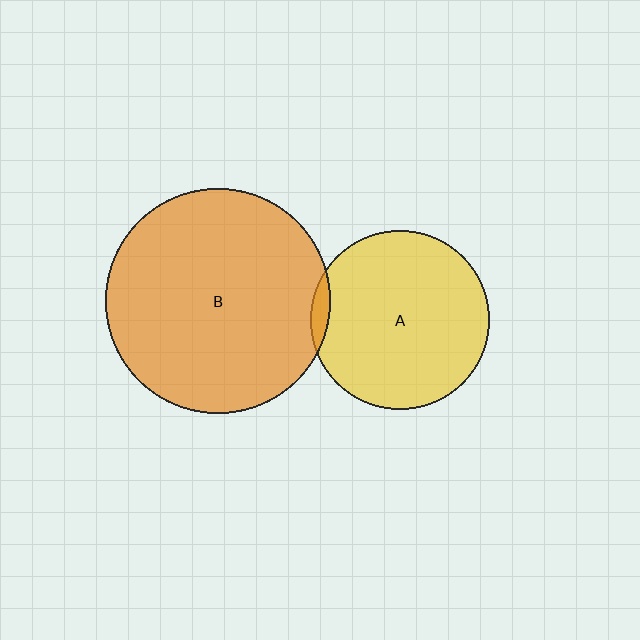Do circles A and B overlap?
Yes.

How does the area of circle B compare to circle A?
Approximately 1.6 times.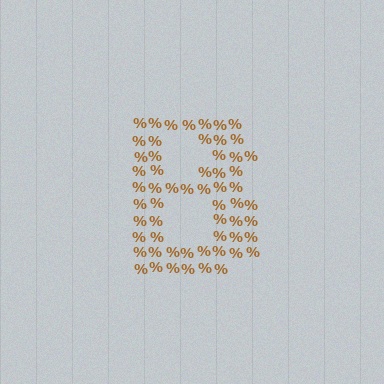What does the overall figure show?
The overall figure shows the letter B.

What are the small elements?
The small elements are percent signs.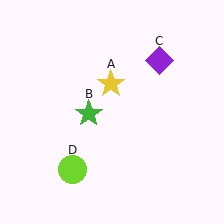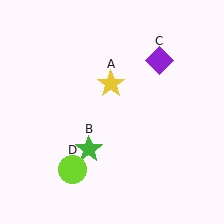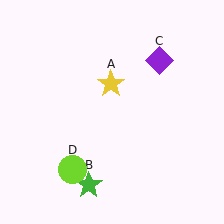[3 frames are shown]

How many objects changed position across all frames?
1 object changed position: green star (object B).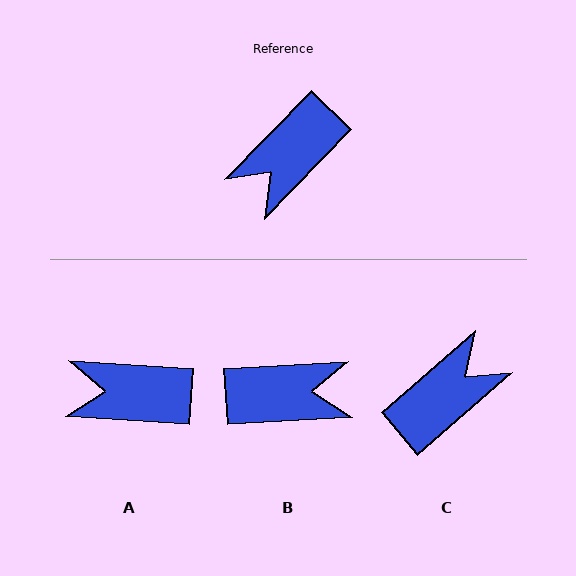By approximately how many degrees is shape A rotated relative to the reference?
Approximately 49 degrees clockwise.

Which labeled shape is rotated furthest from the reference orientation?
C, about 176 degrees away.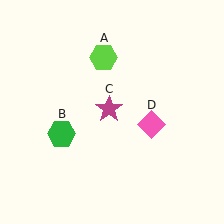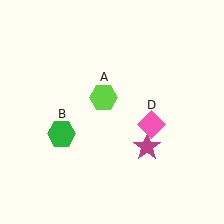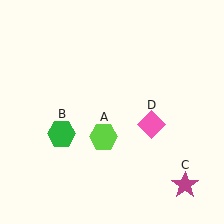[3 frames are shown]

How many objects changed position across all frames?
2 objects changed position: lime hexagon (object A), magenta star (object C).